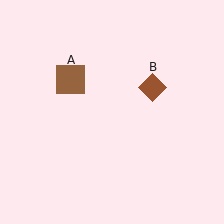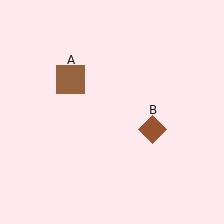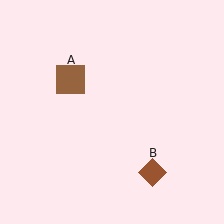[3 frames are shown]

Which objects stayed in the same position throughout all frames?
Brown square (object A) remained stationary.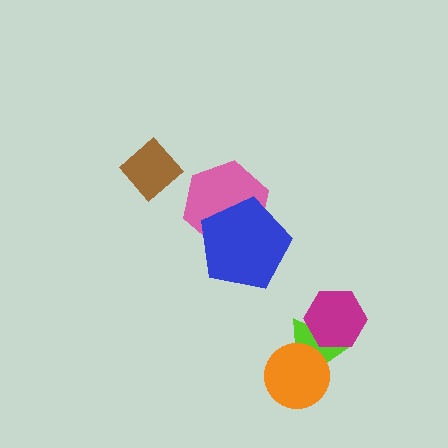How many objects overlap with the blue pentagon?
1 object overlaps with the blue pentagon.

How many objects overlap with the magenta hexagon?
1 object overlaps with the magenta hexagon.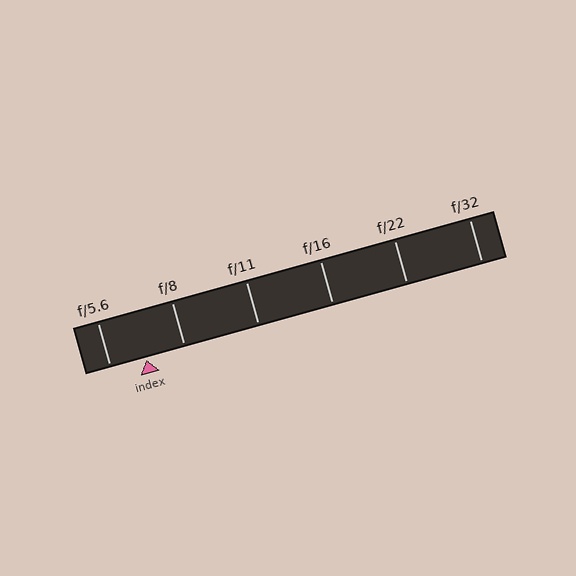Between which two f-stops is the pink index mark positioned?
The index mark is between f/5.6 and f/8.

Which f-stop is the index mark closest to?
The index mark is closest to f/5.6.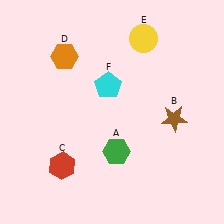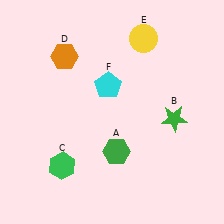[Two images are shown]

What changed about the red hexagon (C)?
In Image 1, C is red. In Image 2, it changed to green.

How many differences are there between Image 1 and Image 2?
There are 2 differences between the two images.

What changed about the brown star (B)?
In Image 1, B is brown. In Image 2, it changed to green.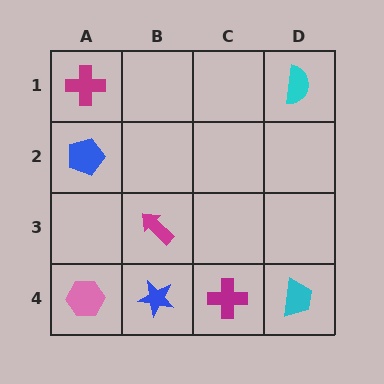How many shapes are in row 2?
1 shape.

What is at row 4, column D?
A cyan trapezoid.